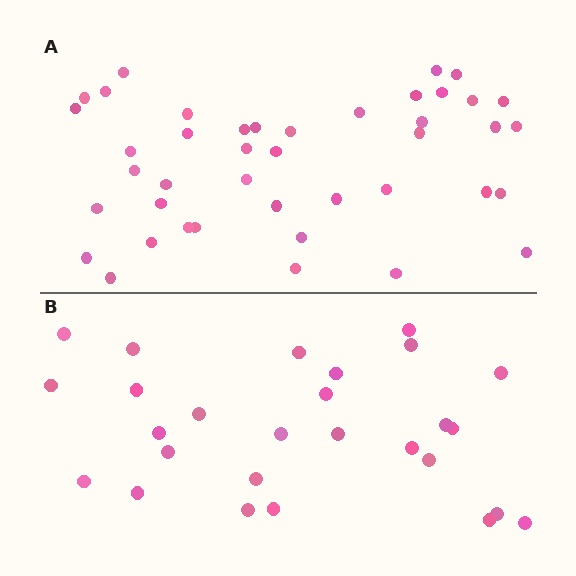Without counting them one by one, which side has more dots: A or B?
Region A (the top region) has more dots.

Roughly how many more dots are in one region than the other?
Region A has approximately 15 more dots than region B.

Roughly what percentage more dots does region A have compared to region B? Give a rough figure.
About 55% more.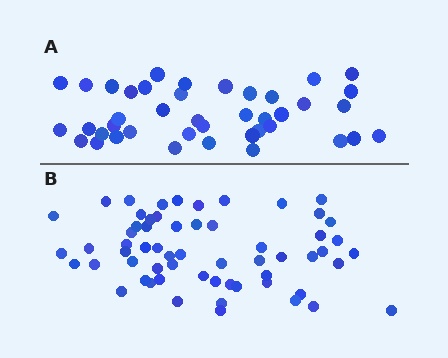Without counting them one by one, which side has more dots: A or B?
Region B (the bottom region) has more dots.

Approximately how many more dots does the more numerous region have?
Region B has approximately 20 more dots than region A.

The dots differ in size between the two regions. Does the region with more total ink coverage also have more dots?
No. Region A has more total ink coverage because its dots are larger, but region B actually contains more individual dots. Total area can be misleading — the number of items is what matters here.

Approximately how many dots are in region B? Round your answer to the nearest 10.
About 60 dots.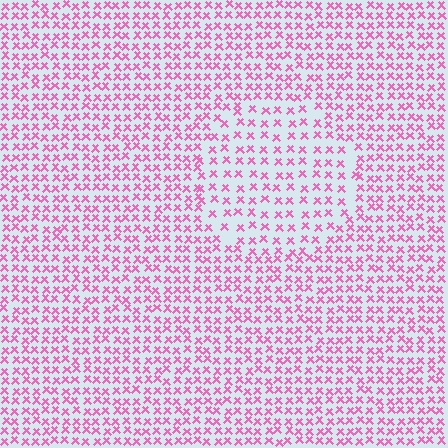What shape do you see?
I see a circle.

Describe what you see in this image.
The image contains small pink elements arranged at two different densities. A circle-shaped region is visible where the elements are less densely packed than the surrounding area.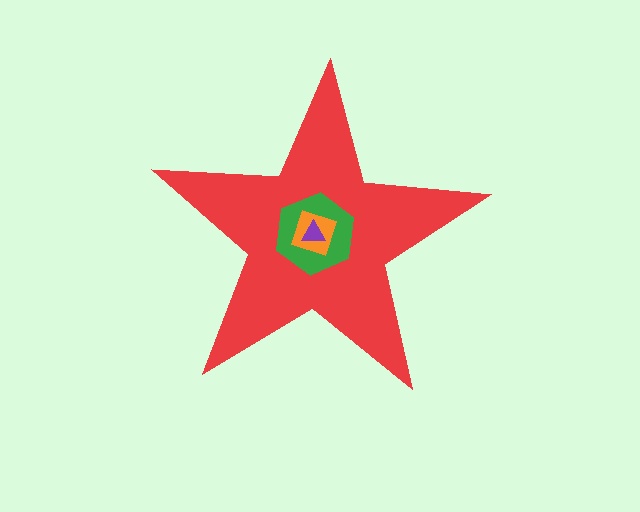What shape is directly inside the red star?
The green hexagon.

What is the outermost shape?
The red star.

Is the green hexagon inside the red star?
Yes.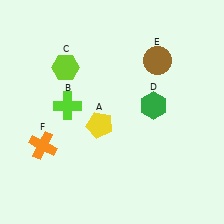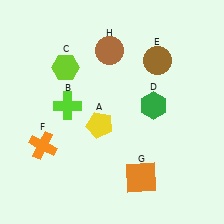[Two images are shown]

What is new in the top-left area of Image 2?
A brown circle (H) was added in the top-left area of Image 2.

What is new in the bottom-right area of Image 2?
An orange square (G) was added in the bottom-right area of Image 2.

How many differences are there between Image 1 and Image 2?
There are 2 differences between the two images.